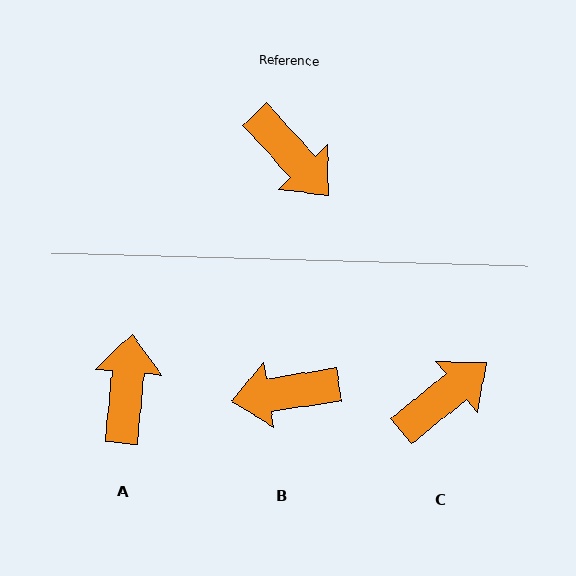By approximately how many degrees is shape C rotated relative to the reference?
Approximately 87 degrees counter-clockwise.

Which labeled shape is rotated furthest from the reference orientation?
A, about 132 degrees away.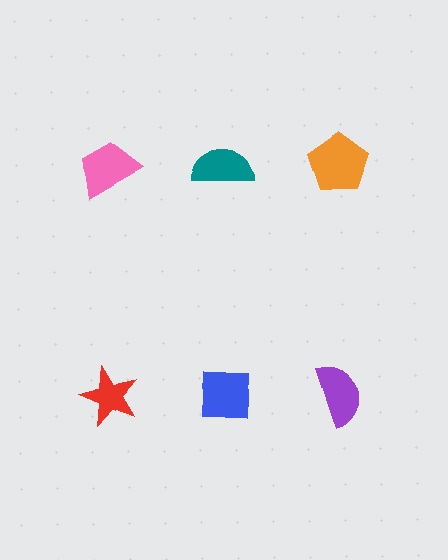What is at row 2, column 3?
A purple semicircle.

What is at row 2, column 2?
A blue square.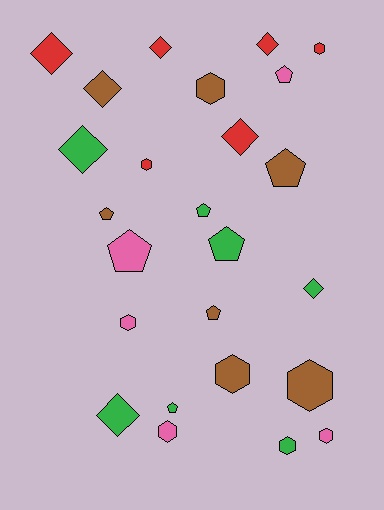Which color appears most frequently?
Brown, with 7 objects.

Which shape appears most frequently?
Hexagon, with 9 objects.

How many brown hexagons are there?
There are 3 brown hexagons.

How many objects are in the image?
There are 25 objects.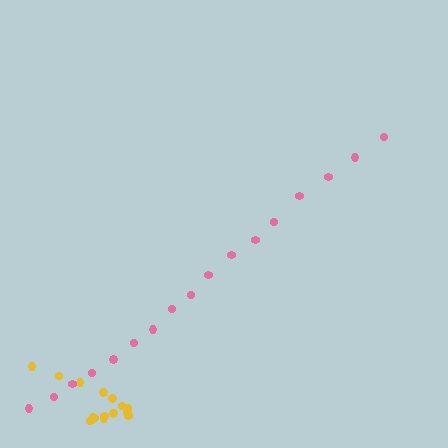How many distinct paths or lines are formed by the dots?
There are 2 distinct paths.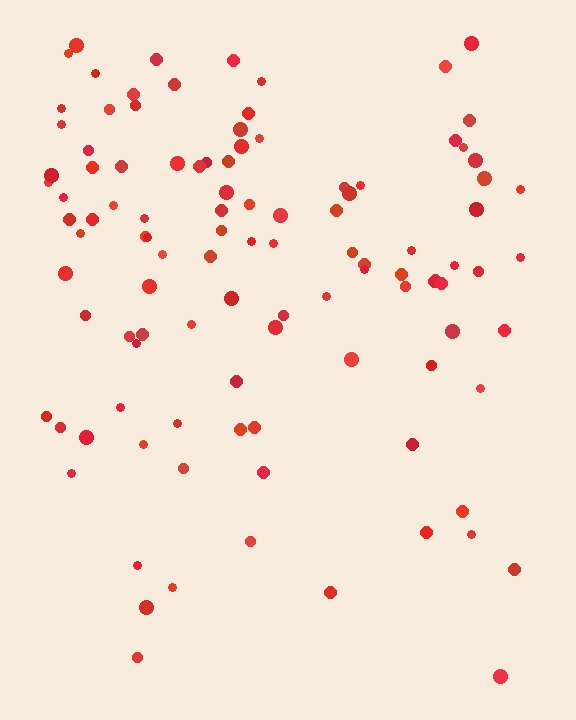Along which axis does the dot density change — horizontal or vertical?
Vertical.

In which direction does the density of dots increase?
From bottom to top, with the top side densest.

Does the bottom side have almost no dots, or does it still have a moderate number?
Still a moderate number, just noticeably fewer than the top.